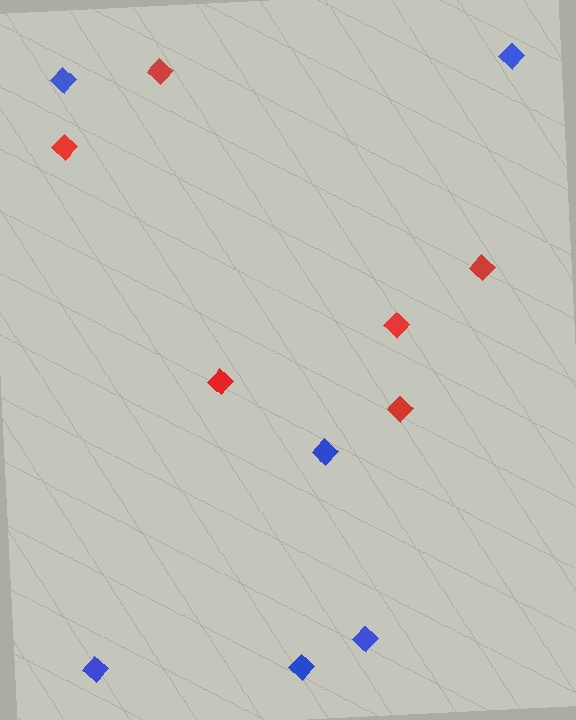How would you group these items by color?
There are 2 groups: one group of red diamonds (6) and one group of blue diamonds (6).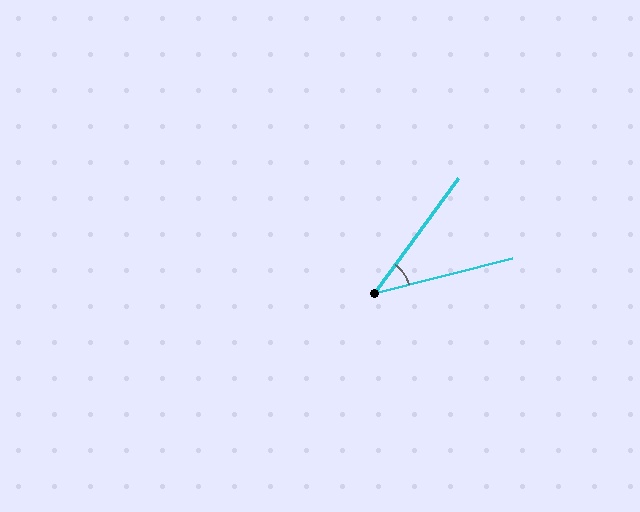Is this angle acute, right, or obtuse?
It is acute.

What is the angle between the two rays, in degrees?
Approximately 40 degrees.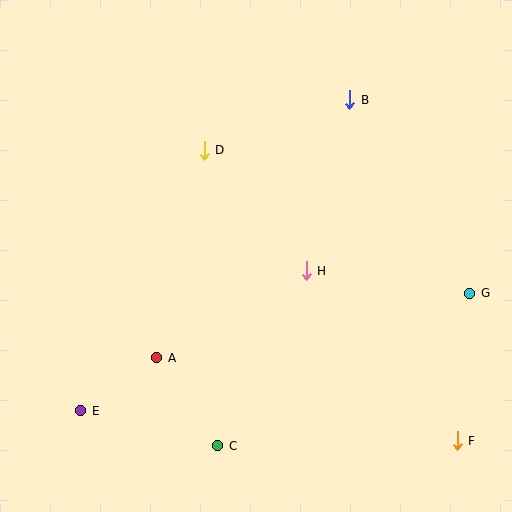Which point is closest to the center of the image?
Point H at (306, 271) is closest to the center.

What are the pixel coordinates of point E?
Point E is at (81, 411).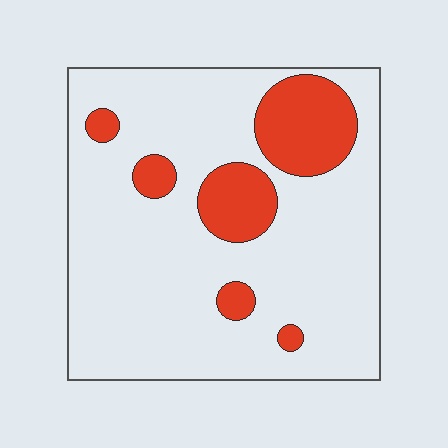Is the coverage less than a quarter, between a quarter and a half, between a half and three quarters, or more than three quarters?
Less than a quarter.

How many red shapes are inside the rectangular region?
6.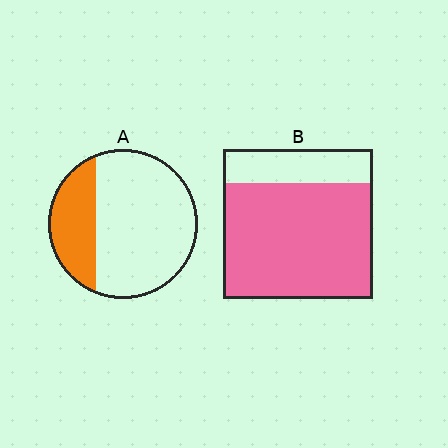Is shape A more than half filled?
No.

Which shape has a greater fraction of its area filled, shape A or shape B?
Shape B.